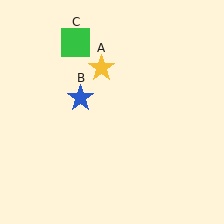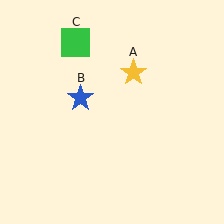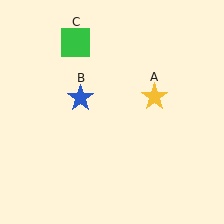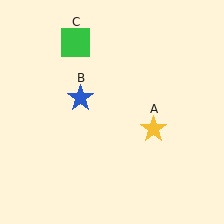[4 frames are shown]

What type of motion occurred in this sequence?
The yellow star (object A) rotated clockwise around the center of the scene.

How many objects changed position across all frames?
1 object changed position: yellow star (object A).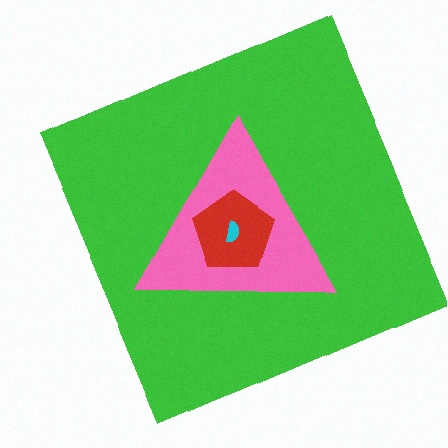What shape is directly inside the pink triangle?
The red pentagon.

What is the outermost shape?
The green square.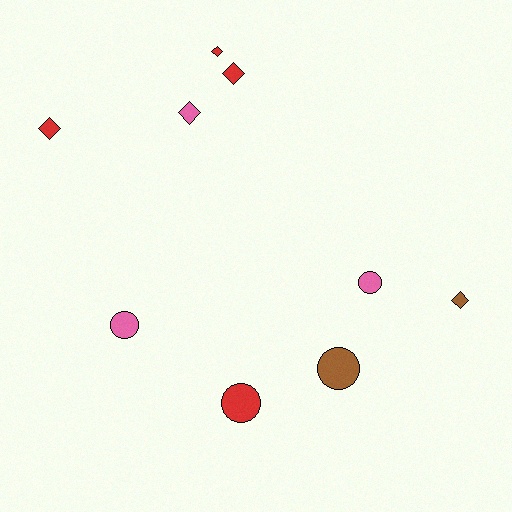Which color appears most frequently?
Red, with 4 objects.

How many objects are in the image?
There are 9 objects.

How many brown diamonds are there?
There is 1 brown diamond.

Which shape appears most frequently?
Diamond, with 5 objects.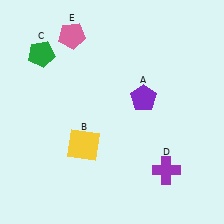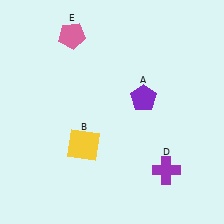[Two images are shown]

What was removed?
The green pentagon (C) was removed in Image 2.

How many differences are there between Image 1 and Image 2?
There is 1 difference between the two images.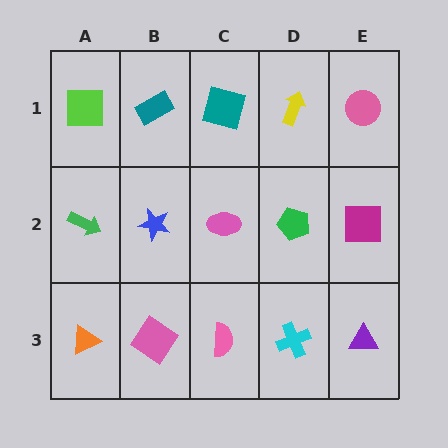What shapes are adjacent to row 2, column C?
A teal square (row 1, column C), a pink semicircle (row 3, column C), a blue star (row 2, column B), a green pentagon (row 2, column D).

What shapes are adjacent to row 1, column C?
A pink ellipse (row 2, column C), a teal rectangle (row 1, column B), a yellow arrow (row 1, column D).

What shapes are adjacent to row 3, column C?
A pink ellipse (row 2, column C), a pink diamond (row 3, column B), a cyan cross (row 3, column D).